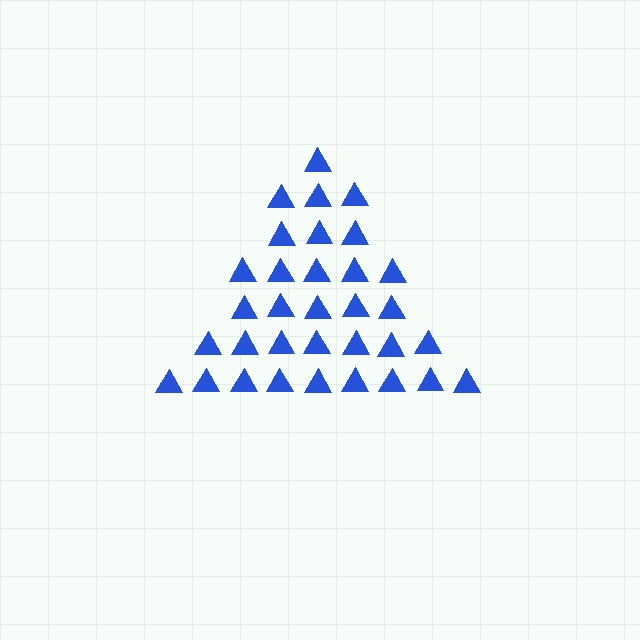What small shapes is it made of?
It is made of small triangles.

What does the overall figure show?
The overall figure shows a triangle.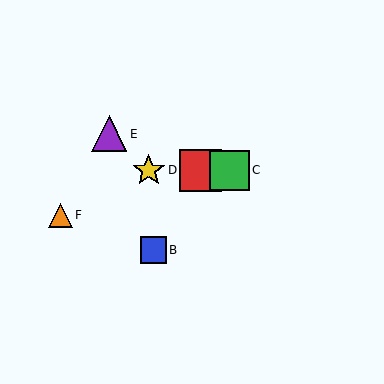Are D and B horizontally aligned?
No, D is at y≈170 and B is at y≈250.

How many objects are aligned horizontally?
3 objects (A, C, D) are aligned horizontally.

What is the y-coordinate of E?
Object E is at y≈134.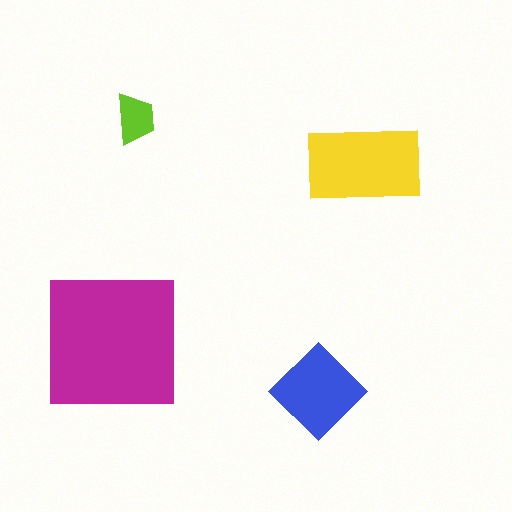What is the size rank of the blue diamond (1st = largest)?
3rd.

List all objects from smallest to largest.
The lime trapezoid, the blue diamond, the yellow rectangle, the magenta square.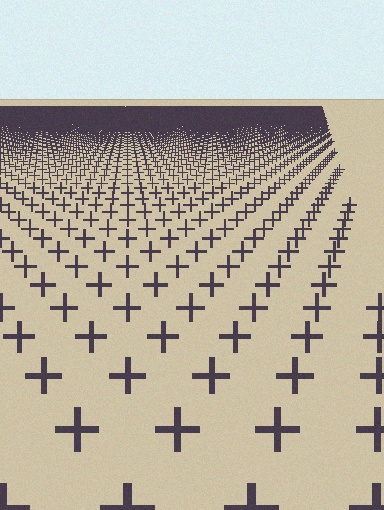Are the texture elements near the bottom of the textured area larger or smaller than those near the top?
Larger. Near the bottom, elements are closer to the viewer and appear at a bigger on-screen size.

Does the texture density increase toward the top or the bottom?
Density increases toward the top.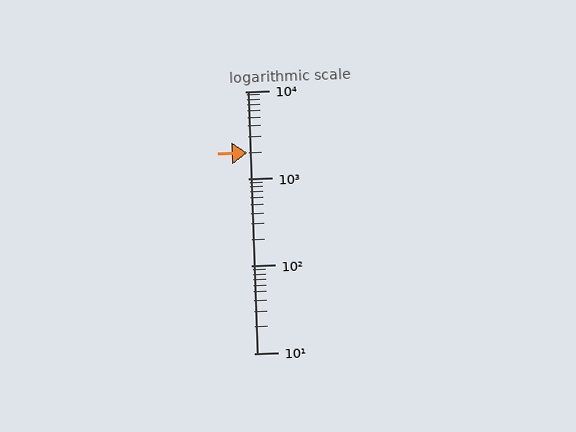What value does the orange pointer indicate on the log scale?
The pointer indicates approximately 2000.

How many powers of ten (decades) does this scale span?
The scale spans 3 decades, from 10 to 10000.